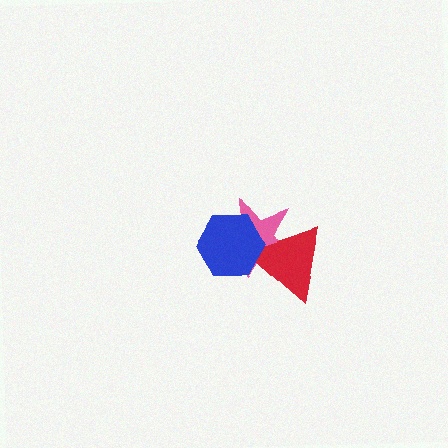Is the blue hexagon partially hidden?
No, no other shape covers it.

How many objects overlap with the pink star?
2 objects overlap with the pink star.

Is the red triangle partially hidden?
Yes, it is partially covered by another shape.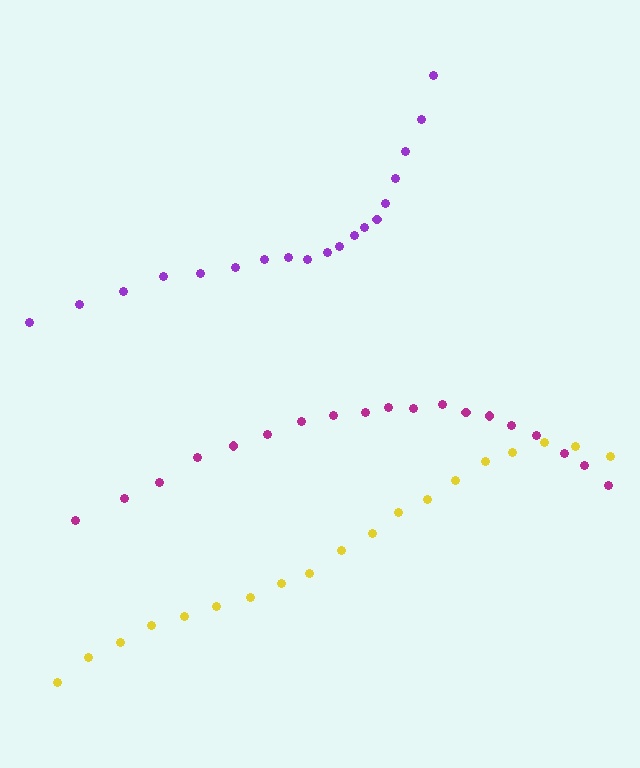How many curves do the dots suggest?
There are 3 distinct paths.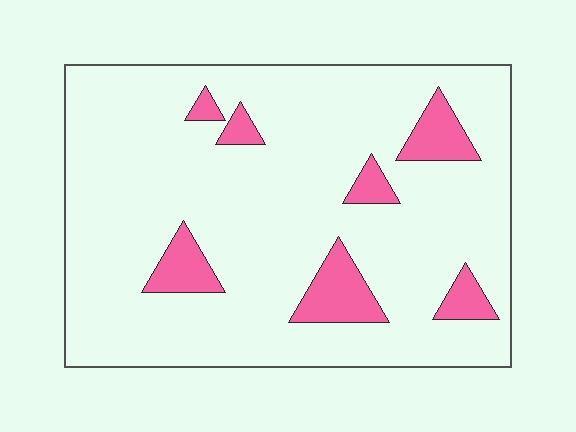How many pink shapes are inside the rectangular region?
7.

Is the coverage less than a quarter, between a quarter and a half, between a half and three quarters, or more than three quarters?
Less than a quarter.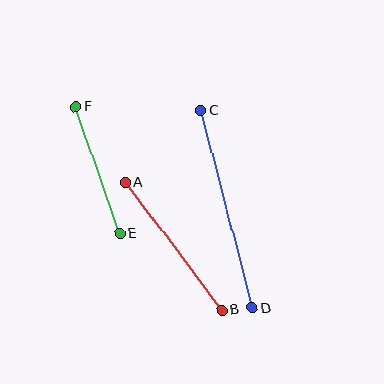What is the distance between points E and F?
The distance is approximately 134 pixels.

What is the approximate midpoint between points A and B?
The midpoint is at approximately (173, 246) pixels.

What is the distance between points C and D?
The distance is approximately 204 pixels.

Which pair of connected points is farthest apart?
Points C and D are farthest apart.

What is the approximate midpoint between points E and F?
The midpoint is at approximately (98, 170) pixels.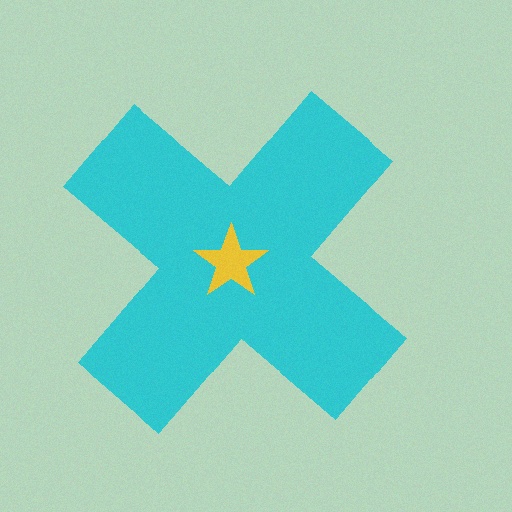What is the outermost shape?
The cyan cross.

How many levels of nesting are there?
2.